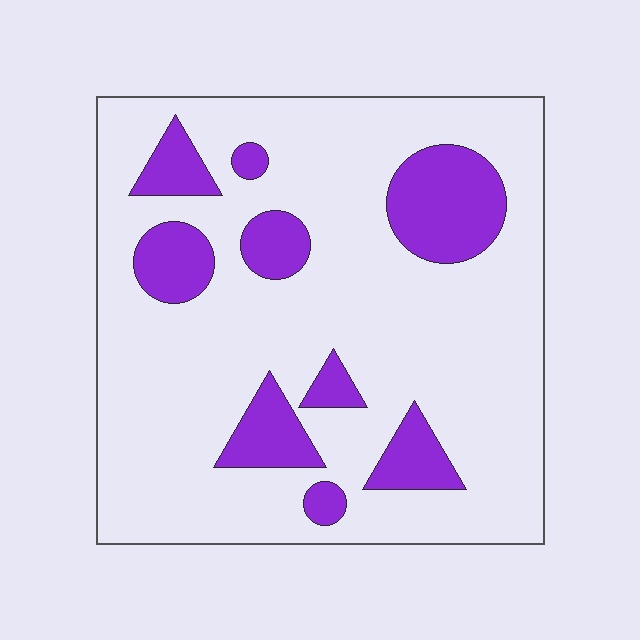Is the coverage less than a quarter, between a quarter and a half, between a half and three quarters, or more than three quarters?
Less than a quarter.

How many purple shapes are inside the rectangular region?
9.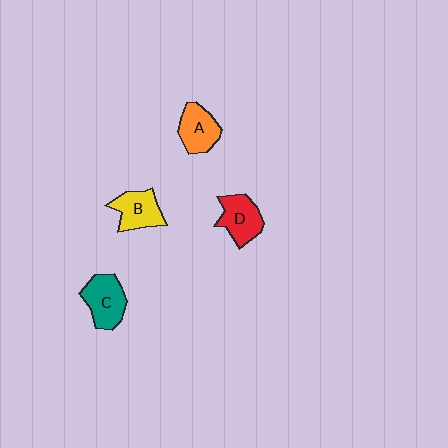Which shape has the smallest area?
Shape A (orange).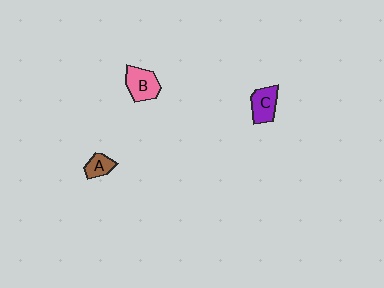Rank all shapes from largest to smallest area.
From largest to smallest: B (pink), C (purple), A (brown).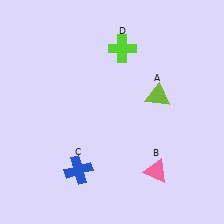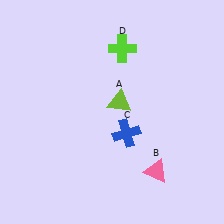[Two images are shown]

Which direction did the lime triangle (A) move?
The lime triangle (A) moved left.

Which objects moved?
The objects that moved are: the lime triangle (A), the blue cross (C).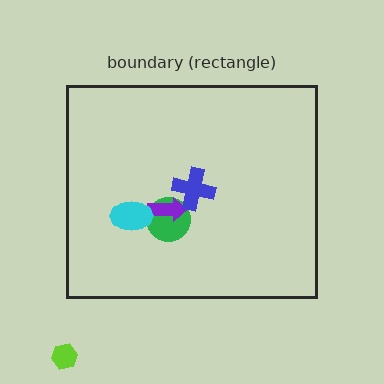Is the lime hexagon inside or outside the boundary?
Outside.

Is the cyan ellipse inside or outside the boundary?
Inside.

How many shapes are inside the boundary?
4 inside, 1 outside.